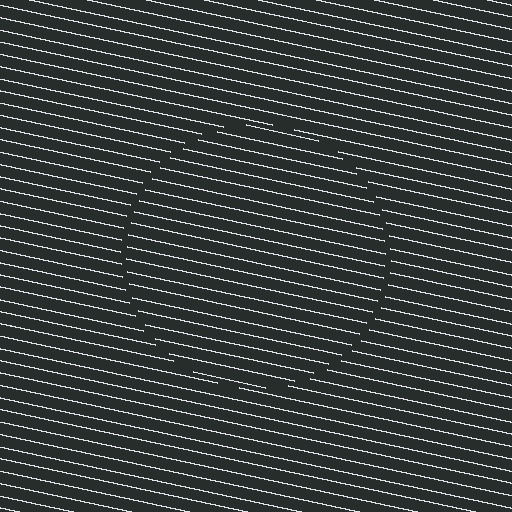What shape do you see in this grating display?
An illusory circle. The interior of the shape contains the same grating, shifted by half a period — the contour is defined by the phase discontinuity where line-ends from the inner and outer gratings abut.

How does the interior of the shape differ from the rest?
The interior of the shape contains the same grating, shifted by half a period — the contour is defined by the phase discontinuity where line-ends from the inner and outer gratings abut.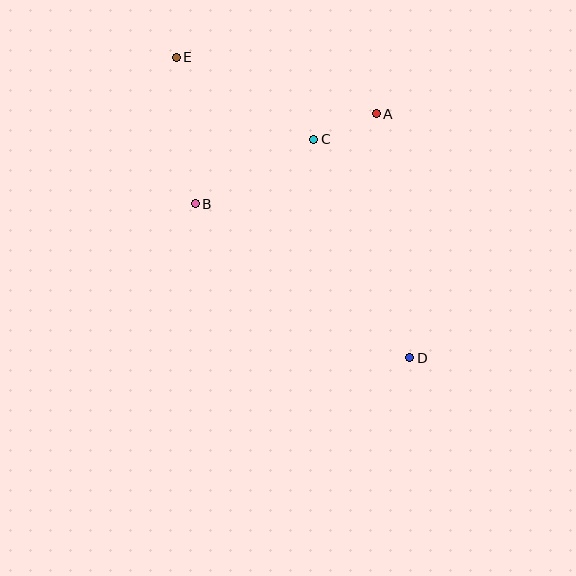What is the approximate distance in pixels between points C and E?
The distance between C and E is approximately 160 pixels.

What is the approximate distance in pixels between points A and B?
The distance between A and B is approximately 202 pixels.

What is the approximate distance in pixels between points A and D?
The distance between A and D is approximately 246 pixels.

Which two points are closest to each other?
Points A and C are closest to each other.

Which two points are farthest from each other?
Points D and E are farthest from each other.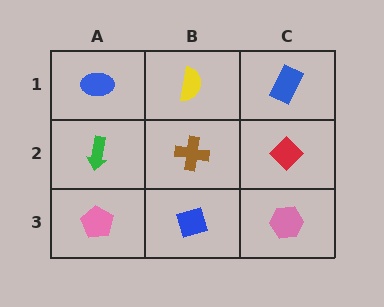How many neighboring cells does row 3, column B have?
3.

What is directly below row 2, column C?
A pink hexagon.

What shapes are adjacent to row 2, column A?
A blue ellipse (row 1, column A), a pink pentagon (row 3, column A), a brown cross (row 2, column B).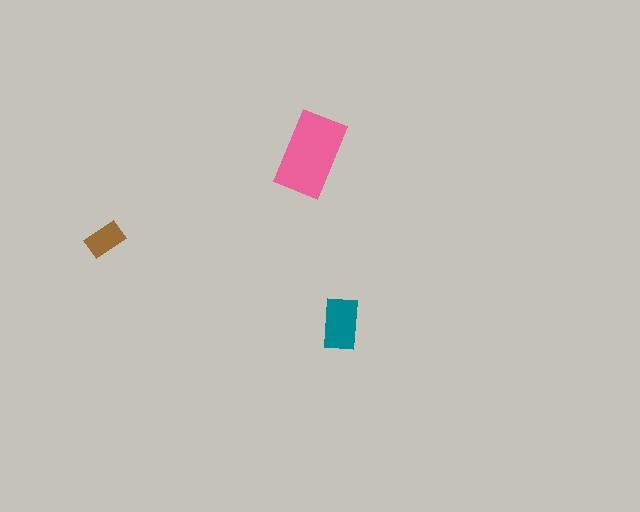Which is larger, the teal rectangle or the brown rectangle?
The teal one.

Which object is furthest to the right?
The teal rectangle is rightmost.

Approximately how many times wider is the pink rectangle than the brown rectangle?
About 2 times wider.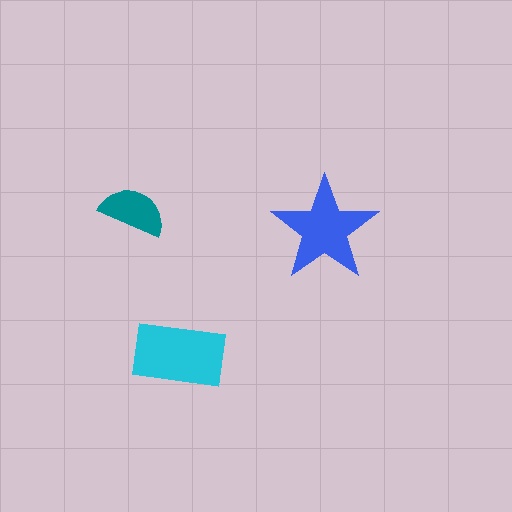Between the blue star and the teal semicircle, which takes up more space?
The blue star.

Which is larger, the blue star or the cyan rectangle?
The cyan rectangle.